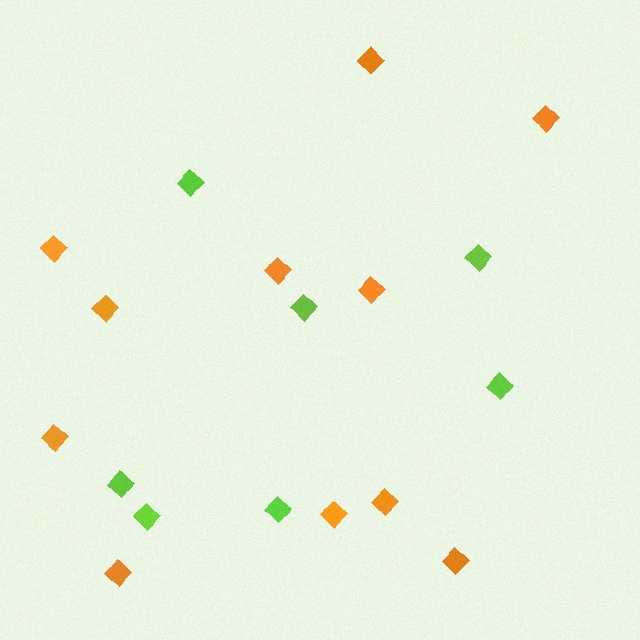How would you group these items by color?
There are 2 groups: one group of orange diamonds (11) and one group of lime diamonds (7).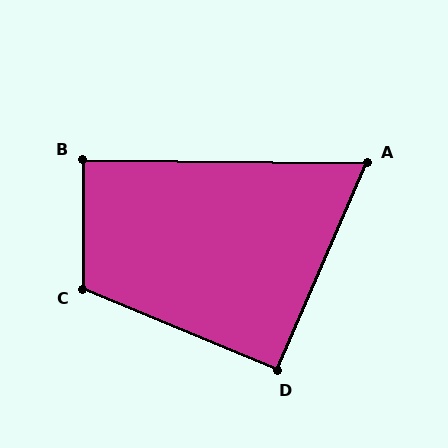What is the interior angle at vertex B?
Approximately 89 degrees (approximately right).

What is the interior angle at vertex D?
Approximately 91 degrees (approximately right).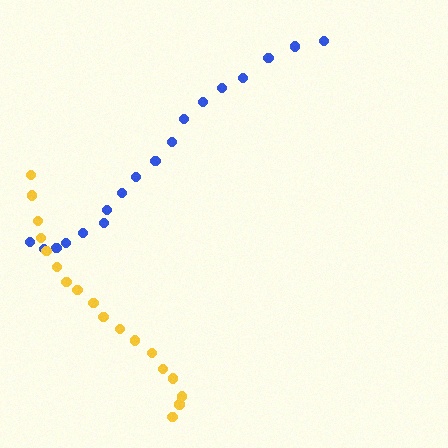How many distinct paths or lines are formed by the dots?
There are 2 distinct paths.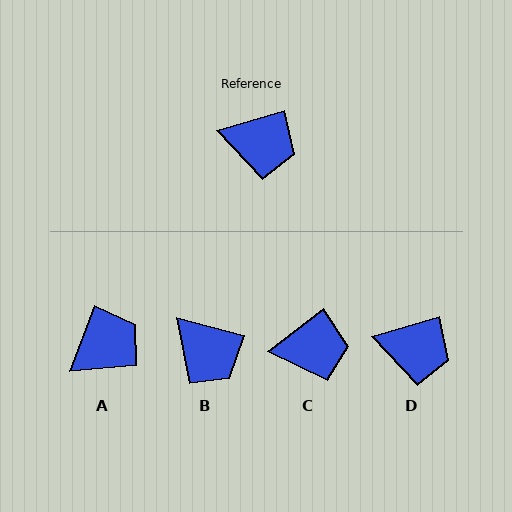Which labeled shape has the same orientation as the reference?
D.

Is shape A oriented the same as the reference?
No, it is off by about 53 degrees.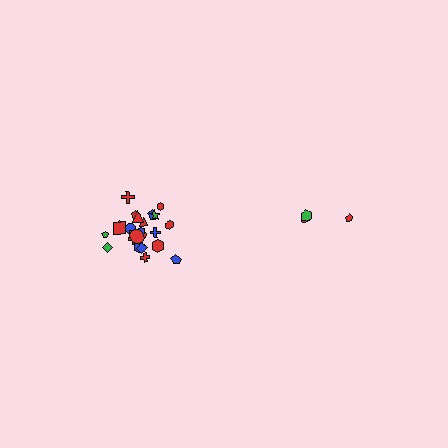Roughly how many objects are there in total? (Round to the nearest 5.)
Roughly 30 objects in total.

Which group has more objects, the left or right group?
The left group.